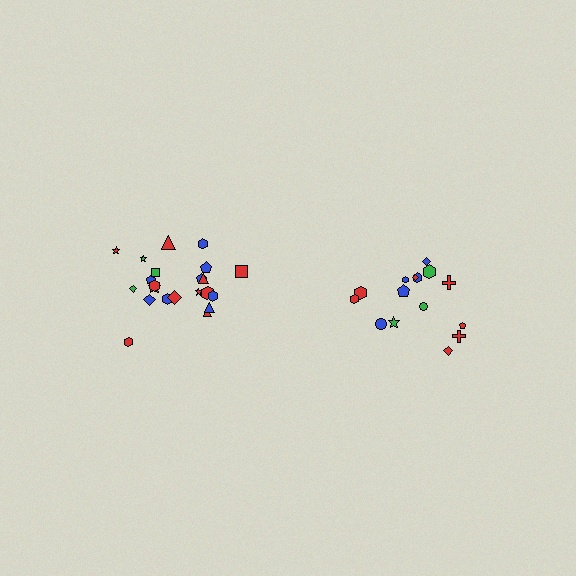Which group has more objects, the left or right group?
The left group.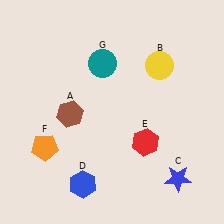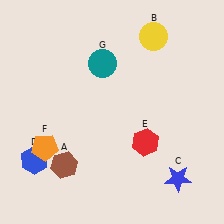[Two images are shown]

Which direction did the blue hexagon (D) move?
The blue hexagon (D) moved left.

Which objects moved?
The objects that moved are: the brown hexagon (A), the yellow circle (B), the blue hexagon (D).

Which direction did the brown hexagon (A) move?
The brown hexagon (A) moved down.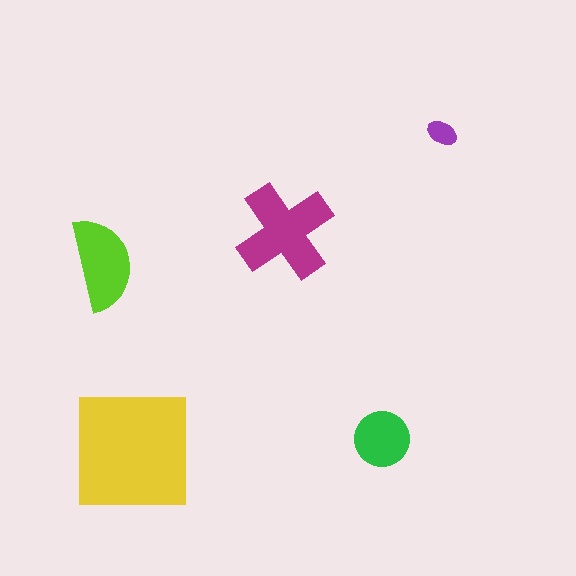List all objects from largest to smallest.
The yellow square, the magenta cross, the lime semicircle, the green circle, the purple ellipse.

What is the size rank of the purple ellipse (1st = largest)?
5th.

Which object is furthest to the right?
The purple ellipse is rightmost.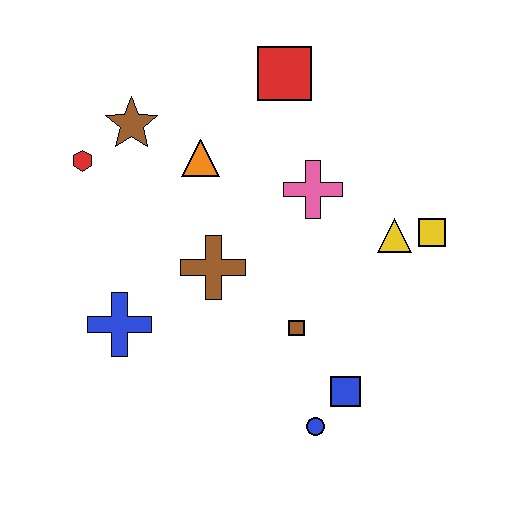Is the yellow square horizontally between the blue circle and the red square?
No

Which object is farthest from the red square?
The blue circle is farthest from the red square.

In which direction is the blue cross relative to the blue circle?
The blue cross is to the left of the blue circle.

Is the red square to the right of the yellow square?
No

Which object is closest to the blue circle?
The blue square is closest to the blue circle.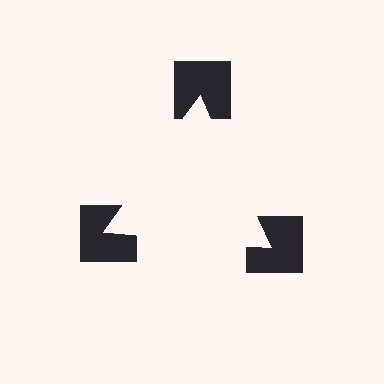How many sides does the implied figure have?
3 sides.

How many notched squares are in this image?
There are 3 — one at each vertex of the illusory triangle.